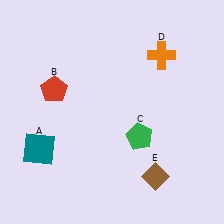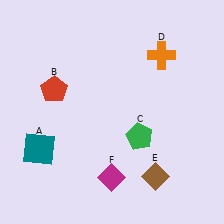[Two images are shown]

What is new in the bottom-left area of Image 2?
A magenta diamond (F) was added in the bottom-left area of Image 2.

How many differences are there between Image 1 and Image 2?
There is 1 difference between the two images.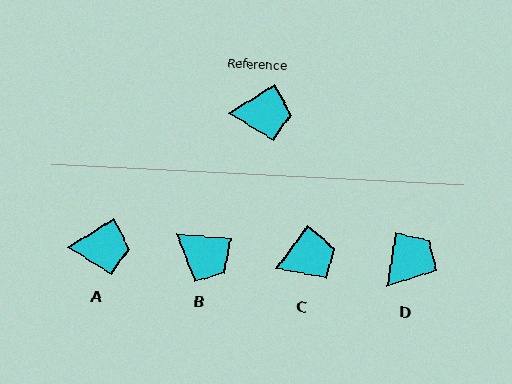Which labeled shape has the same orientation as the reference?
A.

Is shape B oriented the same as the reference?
No, it is off by about 38 degrees.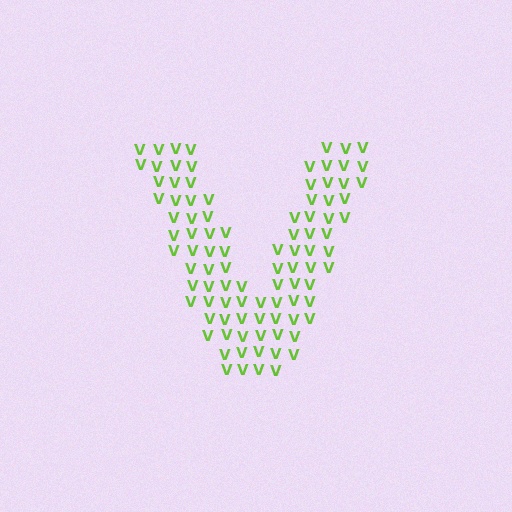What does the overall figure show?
The overall figure shows the letter V.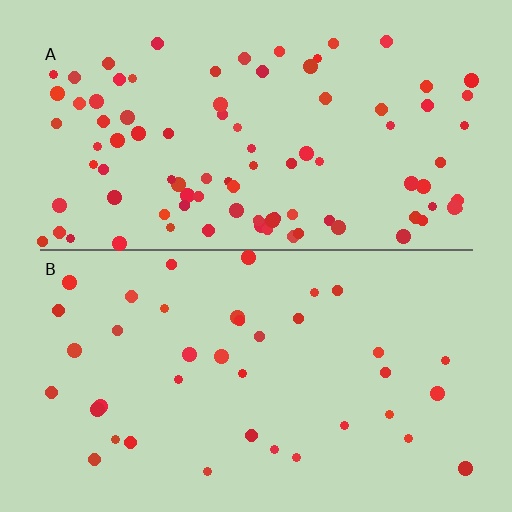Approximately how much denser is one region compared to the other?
Approximately 2.4× — region A over region B.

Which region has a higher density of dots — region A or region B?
A (the top).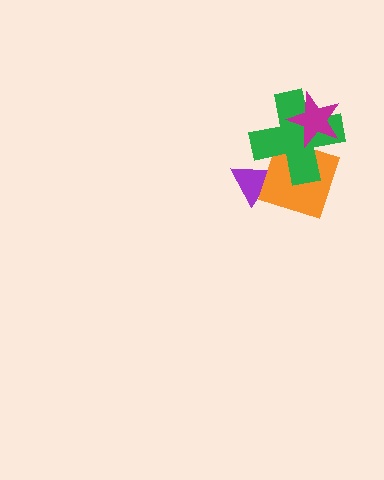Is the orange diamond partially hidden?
Yes, it is partially covered by another shape.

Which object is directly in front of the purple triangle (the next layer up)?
The orange diamond is directly in front of the purple triangle.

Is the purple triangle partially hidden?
Yes, it is partially covered by another shape.